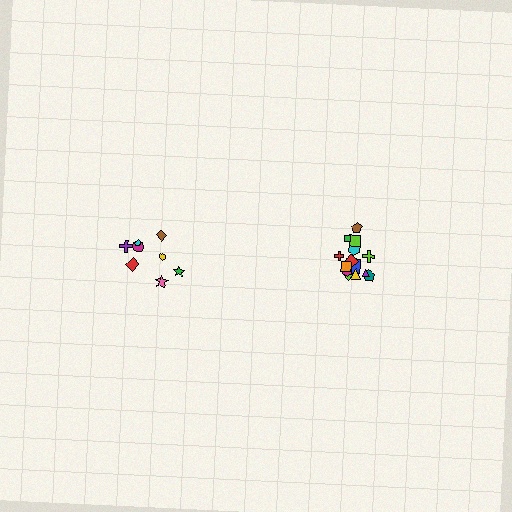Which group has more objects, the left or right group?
The right group.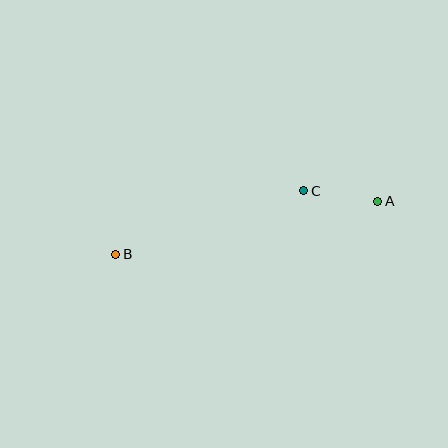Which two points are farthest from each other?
Points A and B are farthest from each other.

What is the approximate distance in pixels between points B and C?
The distance between B and C is approximately 198 pixels.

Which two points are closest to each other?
Points A and C are closest to each other.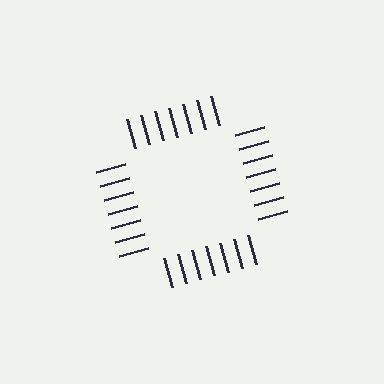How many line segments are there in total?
28 — 7 along each of the 4 edges.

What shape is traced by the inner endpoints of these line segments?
An illusory square — the line segments terminate on its edges but no continuous stroke is drawn.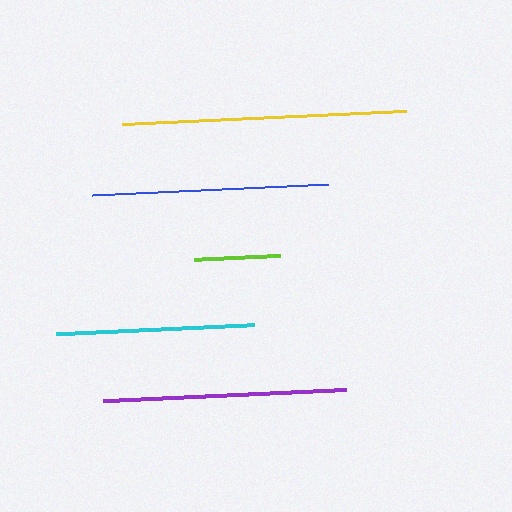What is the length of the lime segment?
The lime segment is approximately 86 pixels long.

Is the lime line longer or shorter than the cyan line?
The cyan line is longer than the lime line.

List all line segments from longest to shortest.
From longest to shortest: yellow, purple, blue, cyan, lime.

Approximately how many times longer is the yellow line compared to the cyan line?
The yellow line is approximately 1.4 times the length of the cyan line.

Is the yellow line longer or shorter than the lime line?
The yellow line is longer than the lime line.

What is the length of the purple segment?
The purple segment is approximately 244 pixels long.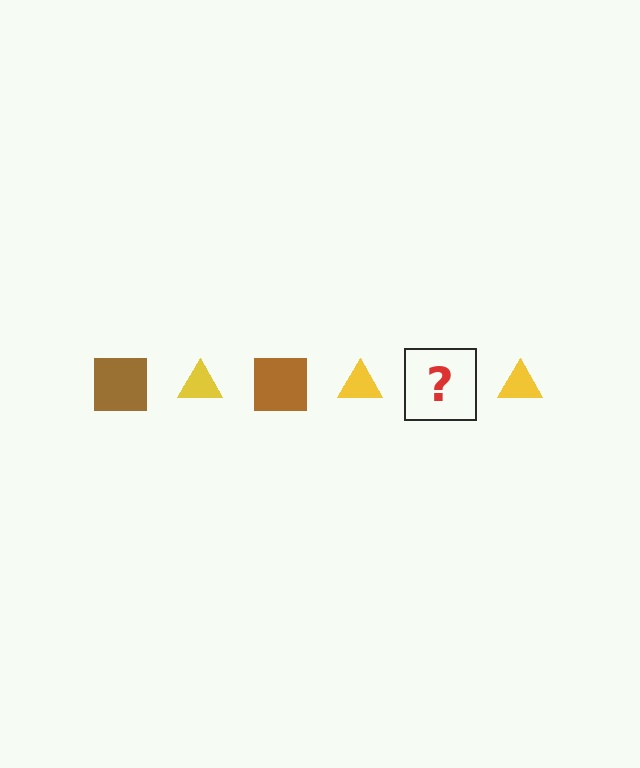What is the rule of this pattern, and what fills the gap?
The rule is that the pattern alternates between brown square and yellow triangle. The gap should be filled with a brown square.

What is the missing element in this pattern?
The missing element is a brown square.